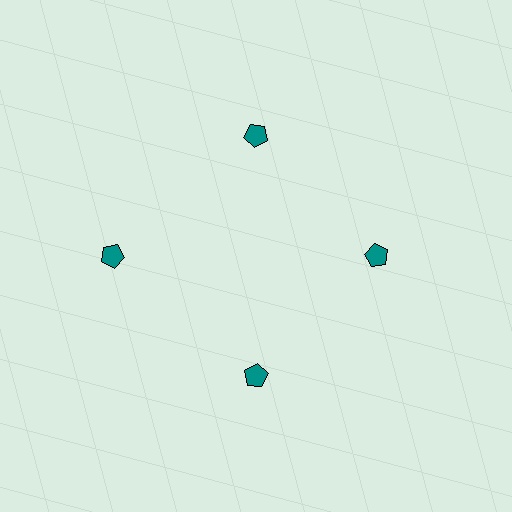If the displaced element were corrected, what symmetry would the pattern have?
It would have 4-fold rotational symmetry — the pattern would map onto itself every 90 degrees.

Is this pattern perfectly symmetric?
No. The 4 teal pentagons are arranged in a ring, but one element near the 9 o'clock position is pushed outward from the center, breaking the 4-fold rotational symmetry.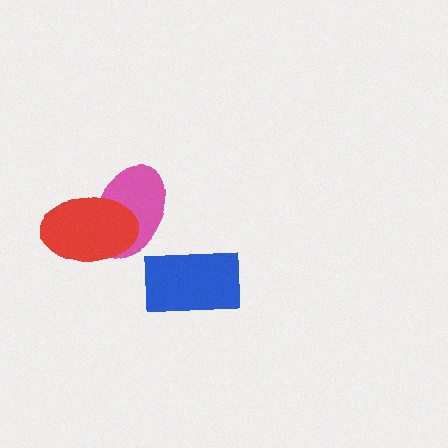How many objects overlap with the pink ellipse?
1 object overlaps with the pink ellipse.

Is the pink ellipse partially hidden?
Yes, it is partially covered by another shape.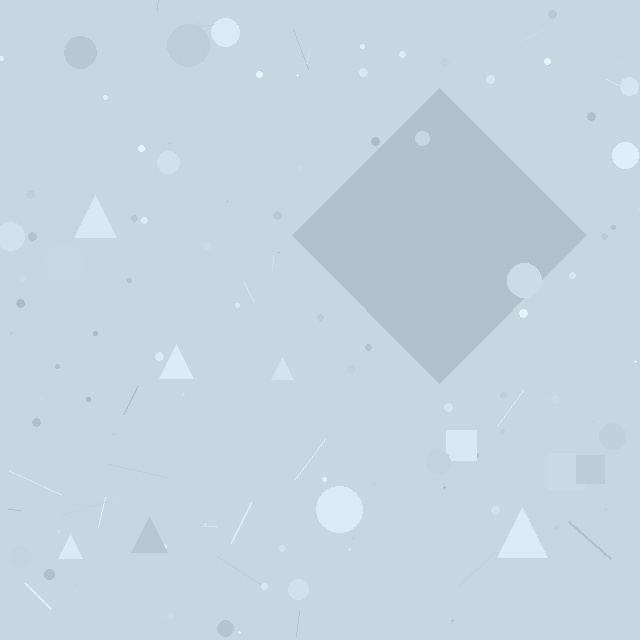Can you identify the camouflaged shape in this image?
The camouflaged shape is a diamond.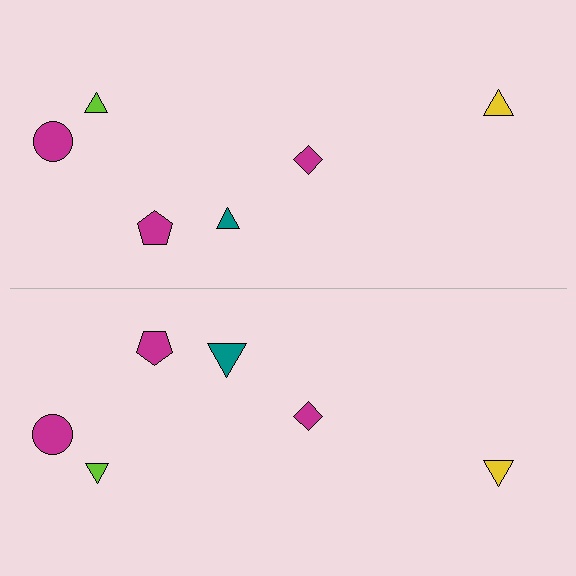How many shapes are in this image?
There are 12 shapes in this image.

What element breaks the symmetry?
The teal triangle on the bottom side has a different size than its mirror counterpart.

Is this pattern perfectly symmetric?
No, the pattern is not perfectly symmetric. The teal triangle on the bottom side has a different size than its mirror counterpart.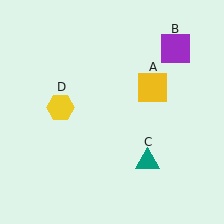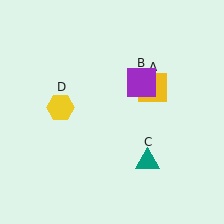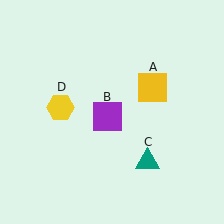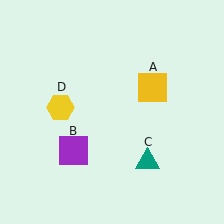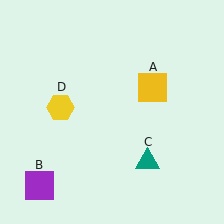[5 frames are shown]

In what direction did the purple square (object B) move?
The purple square (object B) moved down and to the left.